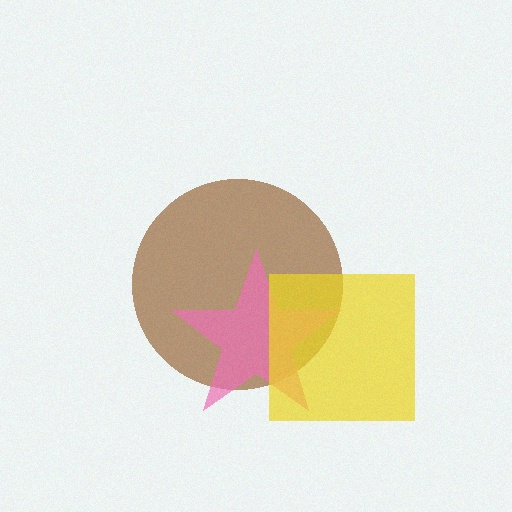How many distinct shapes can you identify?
There are 3 distinct shapes: a brown circle, a pink star, a yellow square.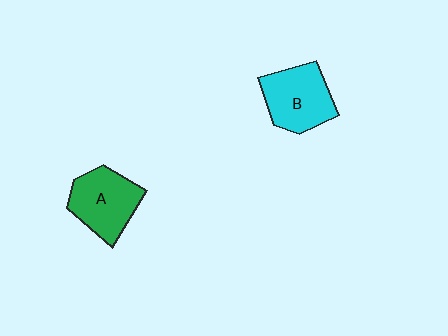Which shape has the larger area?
Shape B (cyan).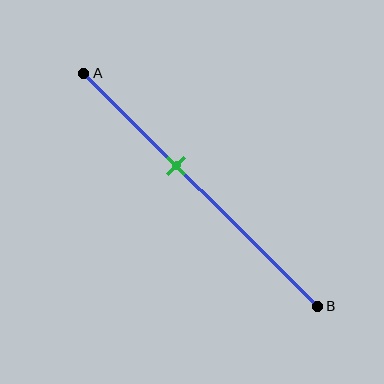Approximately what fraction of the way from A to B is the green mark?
The green mark is approximately 40% of the way from A to B.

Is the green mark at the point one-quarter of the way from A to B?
No, the mark is at about 40% from A, not at the 25% one-quarter point.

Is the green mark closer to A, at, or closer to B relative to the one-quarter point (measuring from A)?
The green mark is closer to point B than the one-quarter point of segment AB.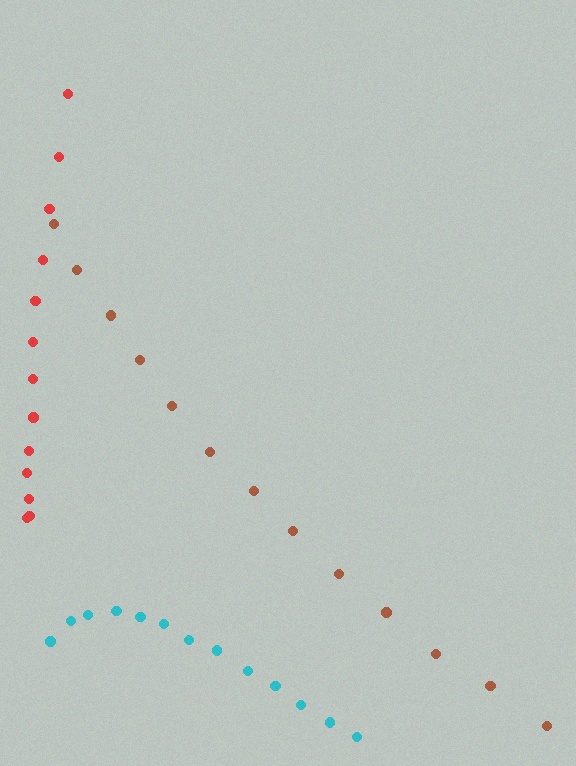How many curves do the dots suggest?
There are 3 distinct paths.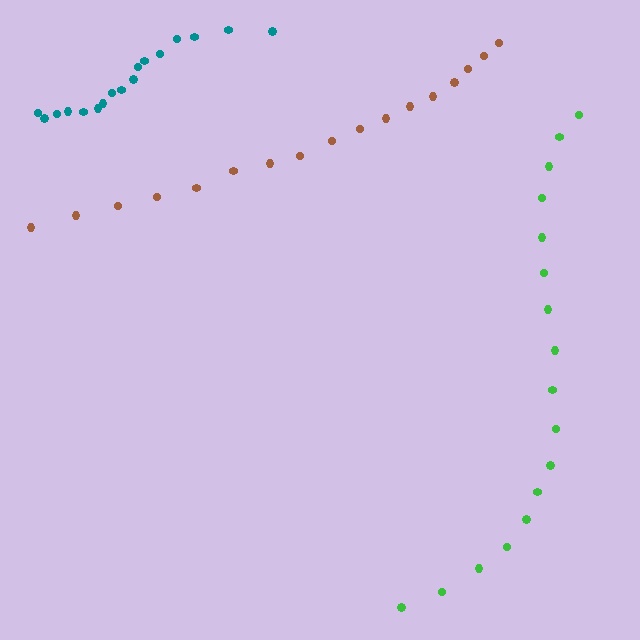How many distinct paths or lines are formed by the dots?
There are 3 distinct paths.